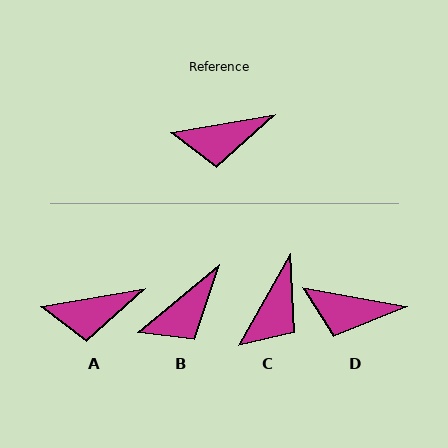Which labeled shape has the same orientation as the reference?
A.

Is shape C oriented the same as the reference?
No, it is off by about 51 degrees.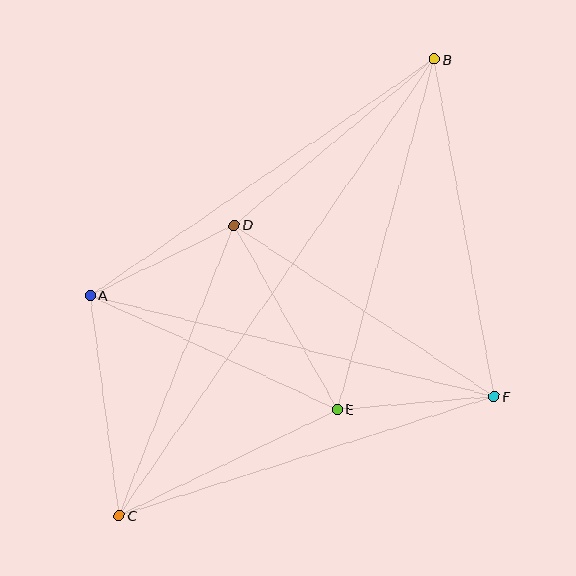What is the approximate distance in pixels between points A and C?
The distance between A and C is approximately 222 pixels.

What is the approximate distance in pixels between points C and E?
The distance between C and E is approximately 243 pixels.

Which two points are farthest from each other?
Points B and C are farthest from each other.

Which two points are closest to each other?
Points E and F are closest to each other.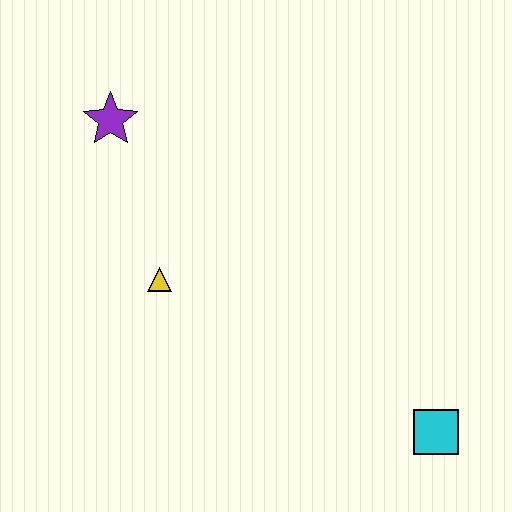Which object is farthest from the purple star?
The cyan square is farthest from the purple star.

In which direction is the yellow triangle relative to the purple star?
The yellow triangle is below the purple star.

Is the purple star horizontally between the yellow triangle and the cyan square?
No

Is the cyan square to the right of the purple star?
Yes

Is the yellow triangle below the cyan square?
No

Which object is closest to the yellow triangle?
The purple star is closest to the yellow triangle.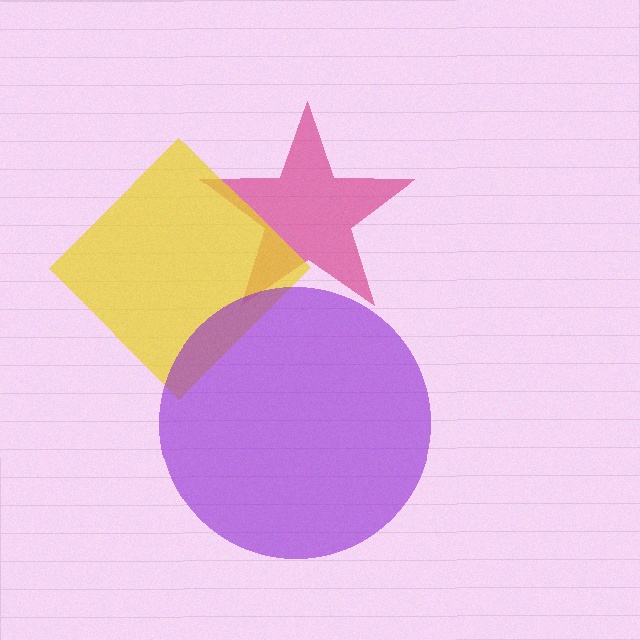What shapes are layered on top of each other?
The layered shapes are: a magenta star, a yellow diamond, a purple circle.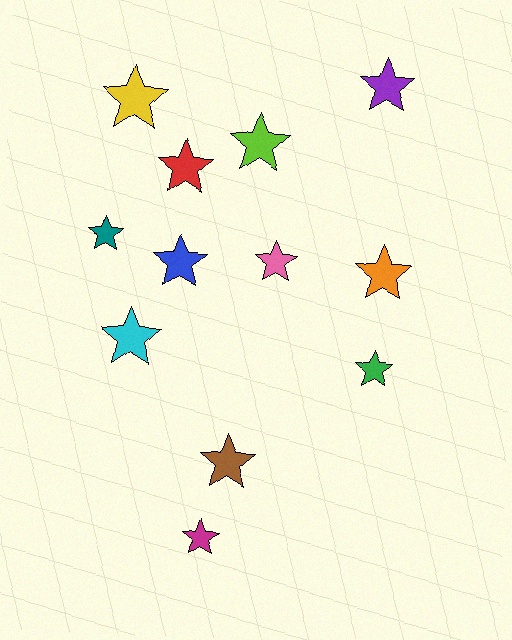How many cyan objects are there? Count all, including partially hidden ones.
There is 1 cyan object.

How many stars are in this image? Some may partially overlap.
There are 12 stars.